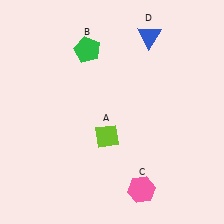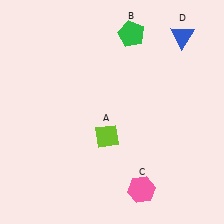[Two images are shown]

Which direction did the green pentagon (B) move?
The green pentagon (B) moved right.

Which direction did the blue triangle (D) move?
The blue triangle (D) moved right.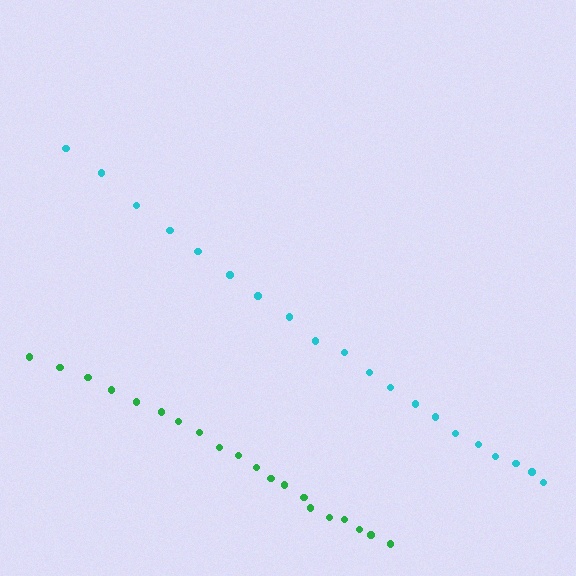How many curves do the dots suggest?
There are 2 distinct paths.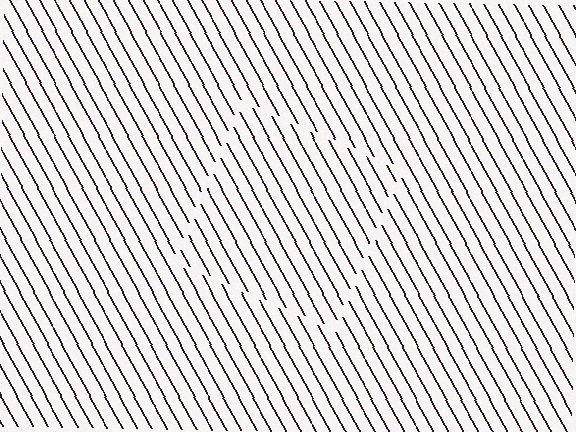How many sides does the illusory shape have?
4 sides — the line-ends trace a square.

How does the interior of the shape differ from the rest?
The interior of the shape contains the same grating, shifted by half a period — the contour is defined by the phase discontinuity where line-ends from the inner and outer gratings abut.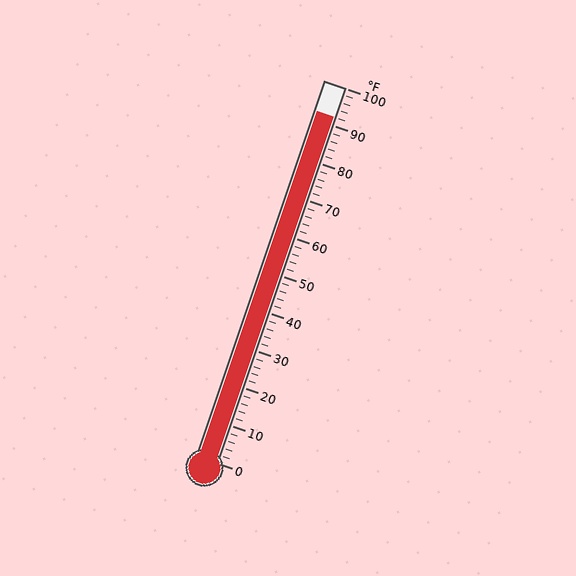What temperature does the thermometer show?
The thermometer shows approximately 92°F.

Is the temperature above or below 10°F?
The temperature is above 10°F.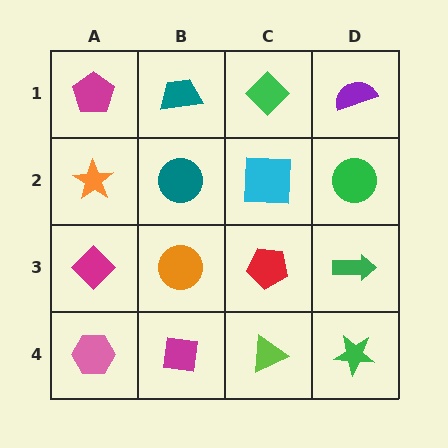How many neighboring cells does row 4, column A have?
2.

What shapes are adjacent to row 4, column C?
A red pentagon (row 3, column C), a magenta square (row 4, column B), a green star (row 4, column D).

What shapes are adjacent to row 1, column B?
A teal circle (row 2, column B), a magenta pentagon (row 1, column A), a green diamond (row 1, column C).